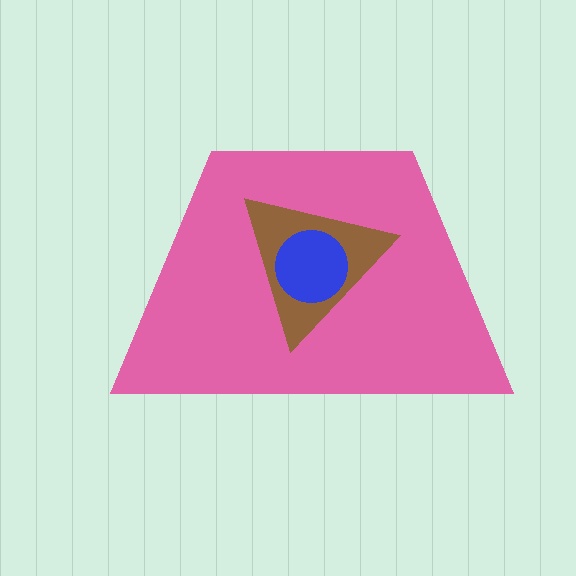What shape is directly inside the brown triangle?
The blue circle.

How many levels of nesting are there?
3.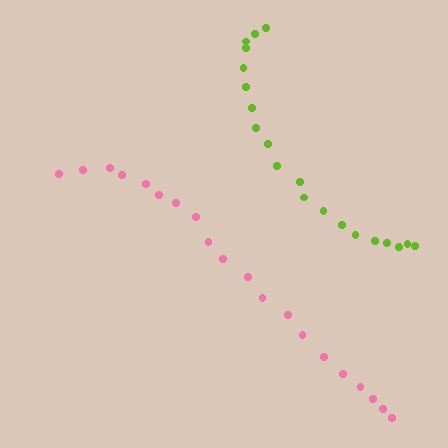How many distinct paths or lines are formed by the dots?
There are 2 distinct paths.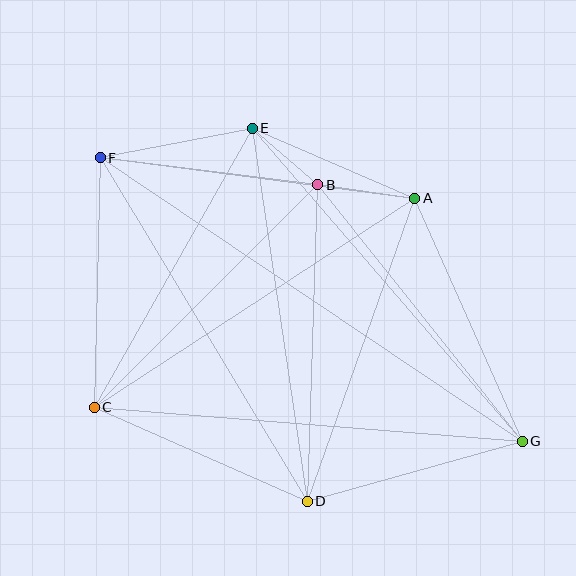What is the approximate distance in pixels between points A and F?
The distance between A and F is approximately 317 pixels.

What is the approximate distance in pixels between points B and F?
The distance between B and F is approximately 219 pixels.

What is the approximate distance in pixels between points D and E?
The distance between D and E is approximately 377 pixels.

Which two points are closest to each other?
Points B and E are closest to each other.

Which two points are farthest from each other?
Points F and G are farthest from each other.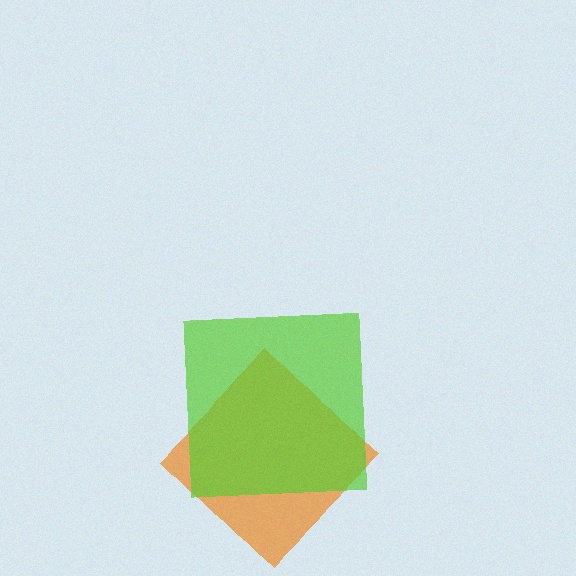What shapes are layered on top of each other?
The layered shapes are: an orange diamond, a lime square.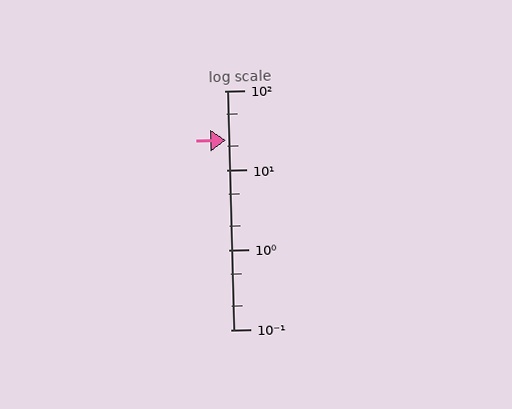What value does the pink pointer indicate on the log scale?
The pointer indicates approximately 24.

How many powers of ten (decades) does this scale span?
The scale spans 3 decades, from 0.1 to 100.